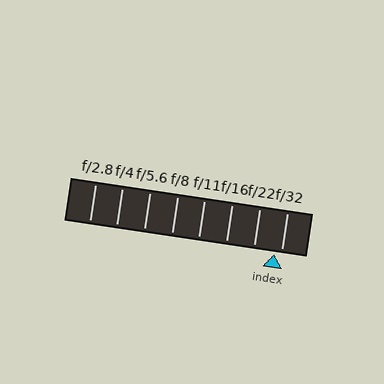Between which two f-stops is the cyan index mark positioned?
The index mark is between f/22 and f/32.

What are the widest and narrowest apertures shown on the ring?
The widest aperture shown is f/2.8 and the narrowest is f/32.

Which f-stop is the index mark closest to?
The index mark is closest to f/32.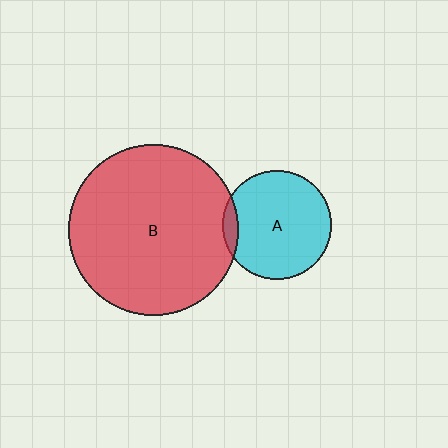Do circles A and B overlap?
Yes.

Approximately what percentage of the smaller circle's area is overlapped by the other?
Approximately 5%.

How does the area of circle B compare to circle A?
Approximately 2.5 times.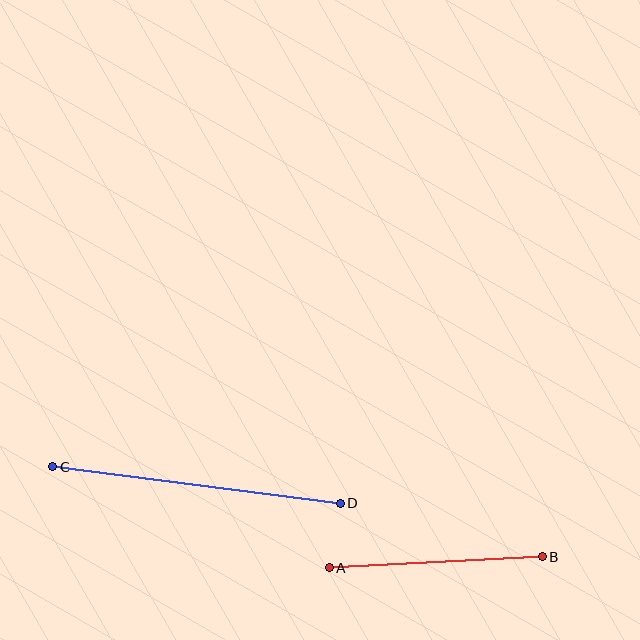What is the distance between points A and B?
The distance is approximately 213 pixels.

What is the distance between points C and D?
The distance is approximately 290 pixels.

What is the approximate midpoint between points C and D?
The midpoint is at approximately (196, 485) pixels.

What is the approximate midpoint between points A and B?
The midpoint is at approximately (436, 562) pixels.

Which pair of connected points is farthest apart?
Points C and D are farthest apart.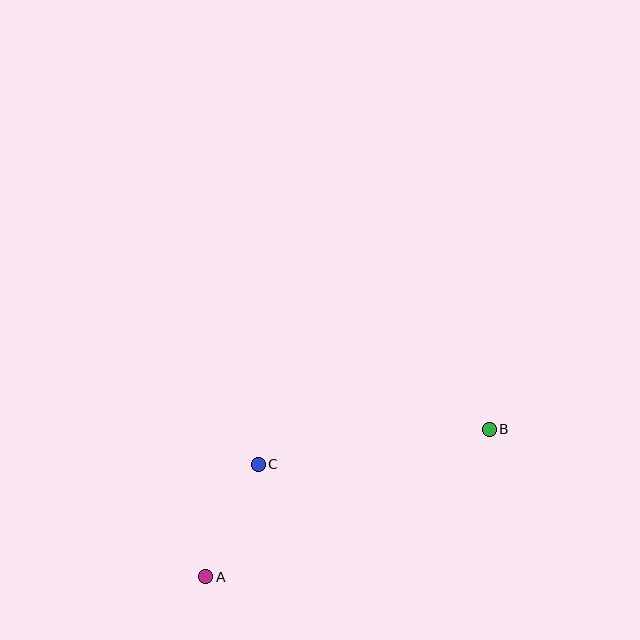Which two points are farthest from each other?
Points A and B are farthest from each other.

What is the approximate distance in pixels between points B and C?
The distance between B and C is approximately 233 pixels.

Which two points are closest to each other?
Points A and C are closest to each other.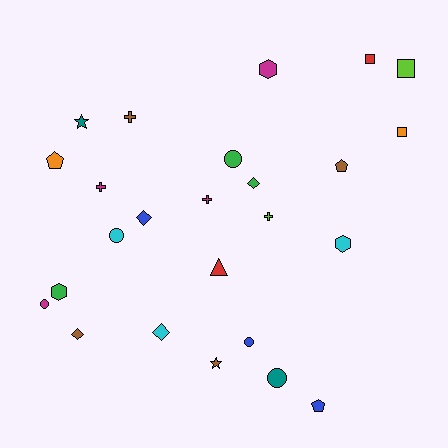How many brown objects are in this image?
There are 4 brown objects.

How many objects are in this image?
There are 25 objects.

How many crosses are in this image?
There are 4 crosses.